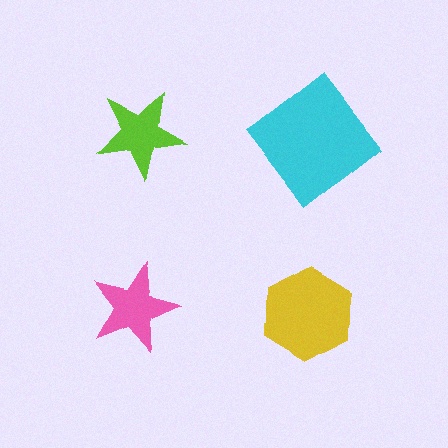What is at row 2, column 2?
A yellow hexagon.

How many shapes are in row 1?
2 shapes.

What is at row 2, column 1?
A pink star.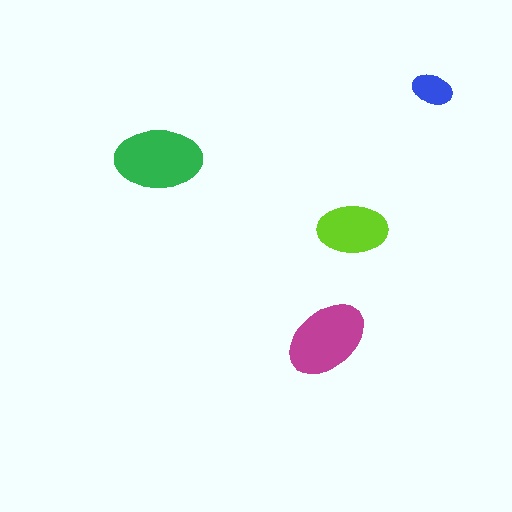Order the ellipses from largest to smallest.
the green one, the magenta one, the lime one, the blue one.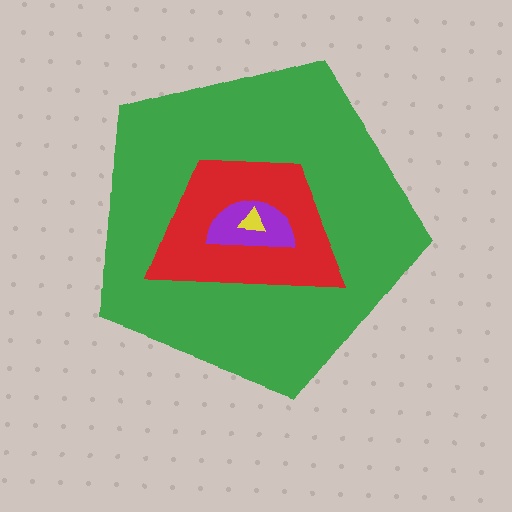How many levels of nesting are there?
4.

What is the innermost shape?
The yellow triangle.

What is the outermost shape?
The green pentagon.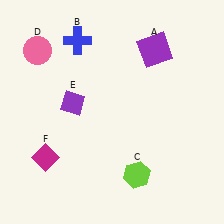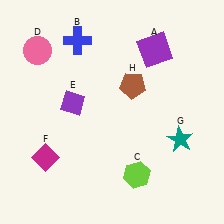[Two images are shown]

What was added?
A teal star (G), a brown pentagon (H) were added in Image 2.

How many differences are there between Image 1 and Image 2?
There are 2 differences between the two images.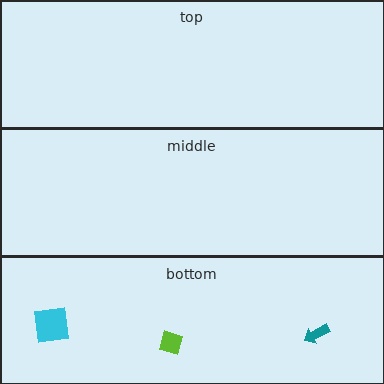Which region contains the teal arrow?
The bottom region.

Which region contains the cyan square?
The bottom region.